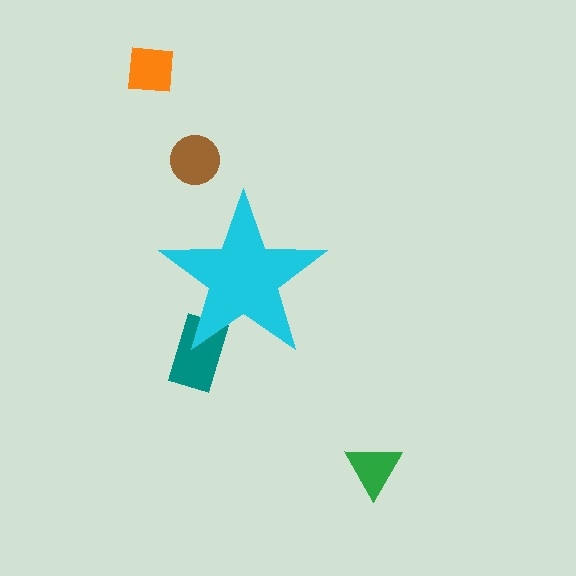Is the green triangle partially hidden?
No, the green triangle is fully visible.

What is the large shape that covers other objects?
A cyan star.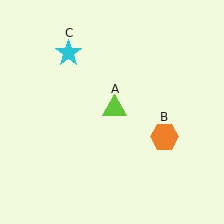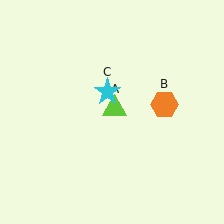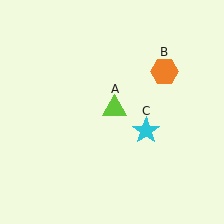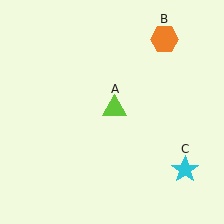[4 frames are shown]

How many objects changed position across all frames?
2 objects changed position: orange hexagon (object B), cyan star (object C).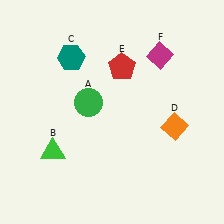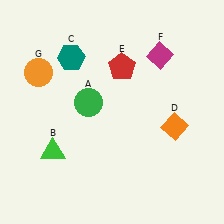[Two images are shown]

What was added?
An orange circle (G) was added in Image 2.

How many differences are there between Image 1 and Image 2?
There is 1 difference between the two images.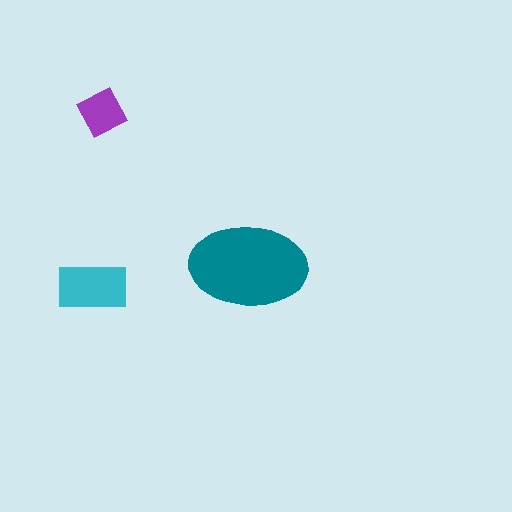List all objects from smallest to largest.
The purple square, the cyan rectangle, the teal ellipse.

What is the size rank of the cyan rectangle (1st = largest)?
2nd.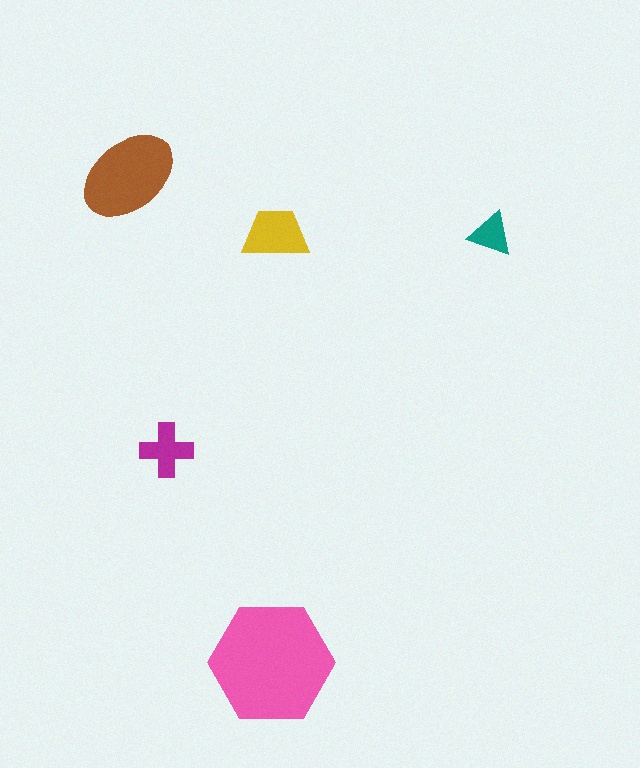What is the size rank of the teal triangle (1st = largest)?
5th.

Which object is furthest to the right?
The teal triangle is rightmost.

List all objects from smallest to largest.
The teal triangle, the magenta cross, the yellow trapezoid, the brown ellipse, the pink hexagon.